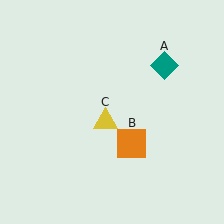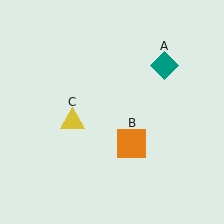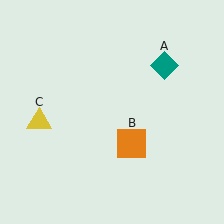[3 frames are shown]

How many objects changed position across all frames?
1 object changed position: yellow triangle (object C).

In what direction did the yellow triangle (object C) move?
The yellow triangle (object C) moved left.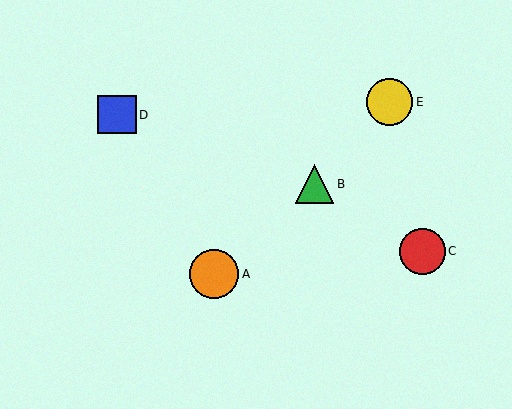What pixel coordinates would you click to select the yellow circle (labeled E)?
Click at (390, 102) to select the yellow circle E.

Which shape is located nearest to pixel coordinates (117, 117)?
The blue square (labeled D) at (117, 115) is nearest to that location.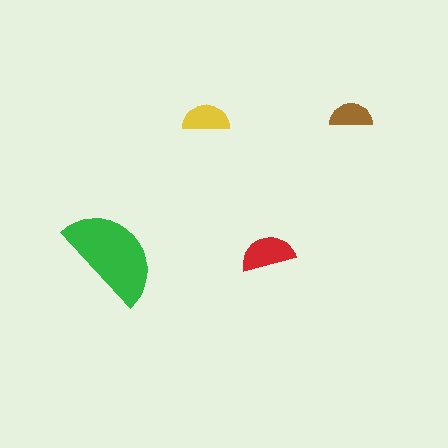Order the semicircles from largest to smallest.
the green one, the red one, the yellow one, the brown one.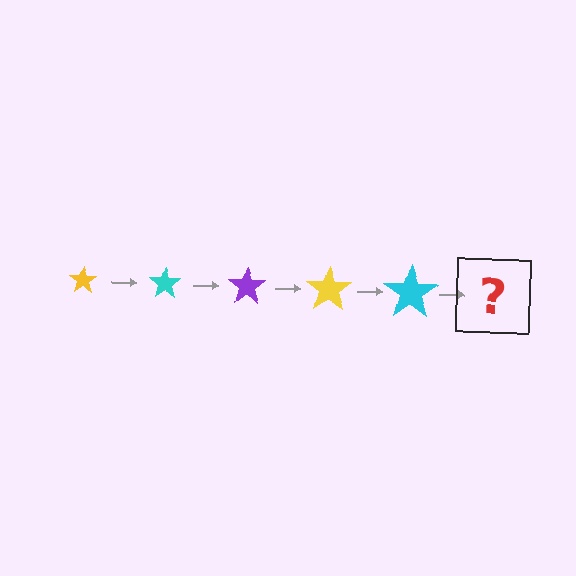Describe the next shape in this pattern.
It should be a purple star, larger than the previous one.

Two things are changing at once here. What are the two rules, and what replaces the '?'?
The two rules are that the star grows larger each step and the color cycles through yellow, cyan, and purple. The '?' should be a purple star, larger than the previous one.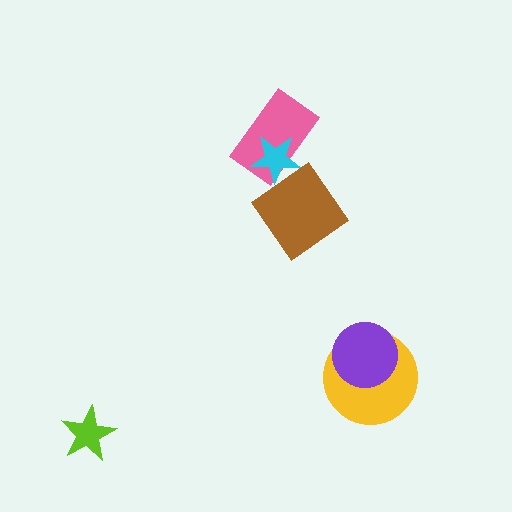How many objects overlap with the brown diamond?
2 objects overlap with the brown diamond.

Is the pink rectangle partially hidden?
Yes, it is partially covered by another shape.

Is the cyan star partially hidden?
Yes, it is partially covered by another shape.